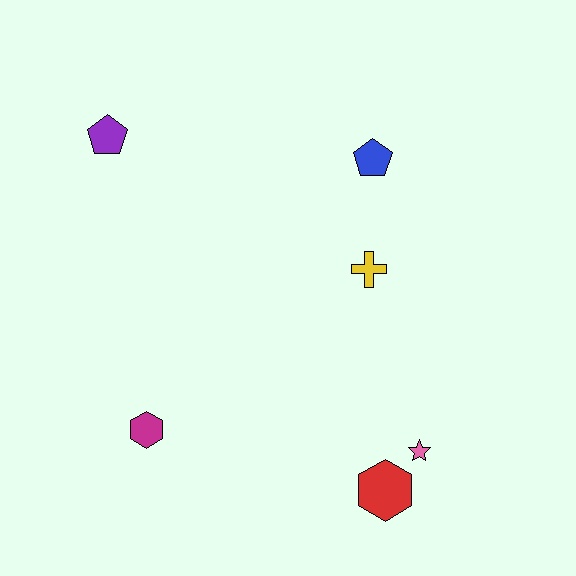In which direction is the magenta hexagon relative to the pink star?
The magenta hexagon is to the left of the pink star.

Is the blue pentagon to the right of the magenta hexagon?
Yes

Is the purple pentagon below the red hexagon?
No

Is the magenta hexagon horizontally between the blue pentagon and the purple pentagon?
Yes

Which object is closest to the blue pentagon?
The yellow cross is closest to the blue pentagon.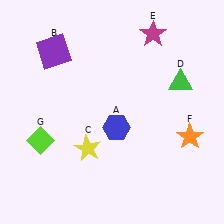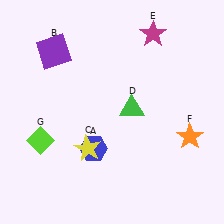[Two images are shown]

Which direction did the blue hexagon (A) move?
The blue hexagon (A) moved left.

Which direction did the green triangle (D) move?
The green triangle (D) moved left.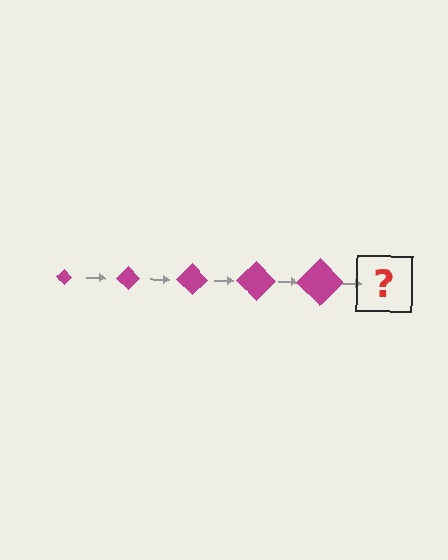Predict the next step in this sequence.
The next step is a magenta diamond, larger than the previous one.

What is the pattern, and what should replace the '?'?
The pattern is that the diamond gets progressively larger each step. The '?' should be a magenta diamond, larger than the previous one.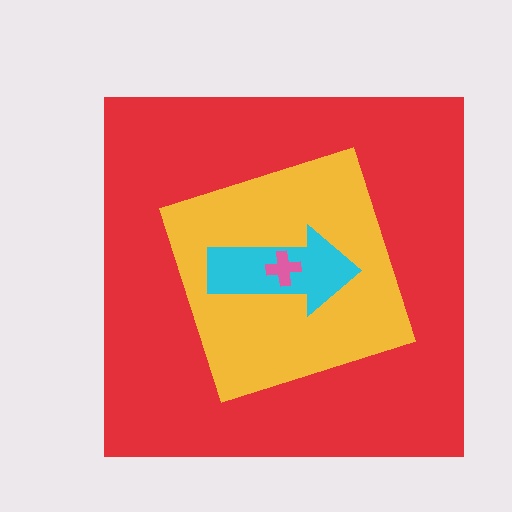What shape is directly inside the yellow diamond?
The cyan arrow.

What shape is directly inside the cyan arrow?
The pink cross.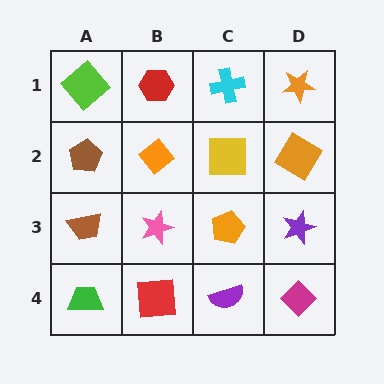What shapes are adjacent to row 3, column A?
A brown pentagon (row 2, column A), a green trapezoid (row 4, column A), a pink star (row 3, column B).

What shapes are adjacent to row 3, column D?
An orange diamond (row 2, column D), a magenta diamond (row 4, column D), an orange pentagon (row 3, column C).